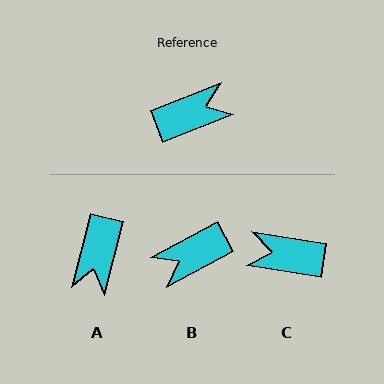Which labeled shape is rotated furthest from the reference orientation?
B, about 172 degrees away.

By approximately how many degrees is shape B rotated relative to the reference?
Approximately 172 degrees clockwise.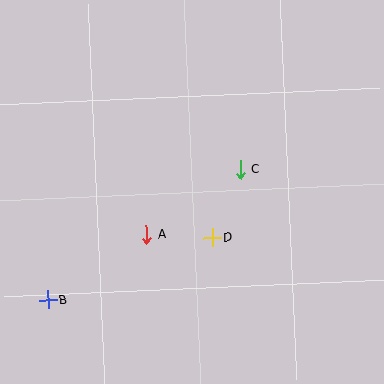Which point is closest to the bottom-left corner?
Point B is closest to the bottom-left corner.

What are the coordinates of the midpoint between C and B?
The midpoint between C and B is at (144, 235).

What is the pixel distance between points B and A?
The distance between B and A is 118 pixels.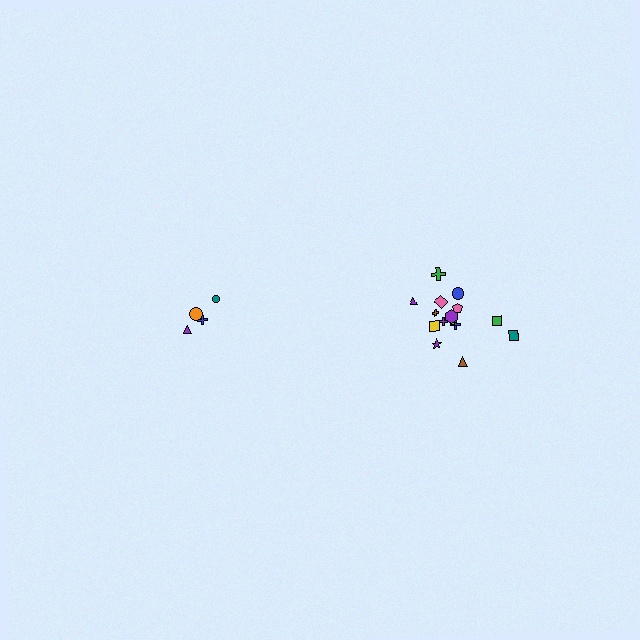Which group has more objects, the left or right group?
The right group.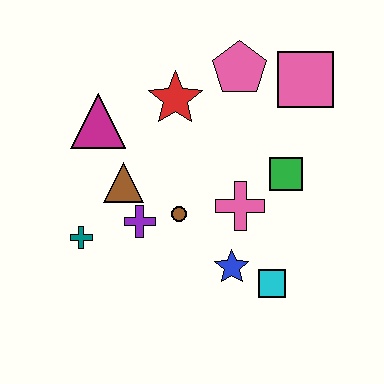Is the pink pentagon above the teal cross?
Yes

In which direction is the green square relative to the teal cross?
The green square is to the right of the teal cross.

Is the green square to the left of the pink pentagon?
No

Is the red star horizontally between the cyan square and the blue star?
No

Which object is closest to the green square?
The pink cross is closest to the green square.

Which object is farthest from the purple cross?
The pink square is farthest from the purple cross.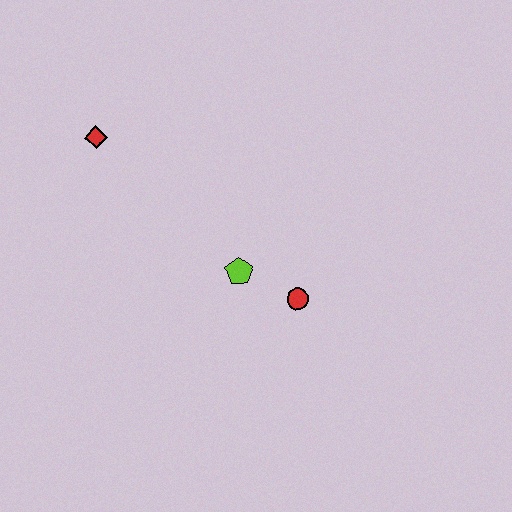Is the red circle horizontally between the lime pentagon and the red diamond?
No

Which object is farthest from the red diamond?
The red circle is farthest from the red diamond.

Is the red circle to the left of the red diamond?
No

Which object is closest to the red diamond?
The lime pentagon is closest to the red diamond.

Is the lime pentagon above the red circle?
Yes